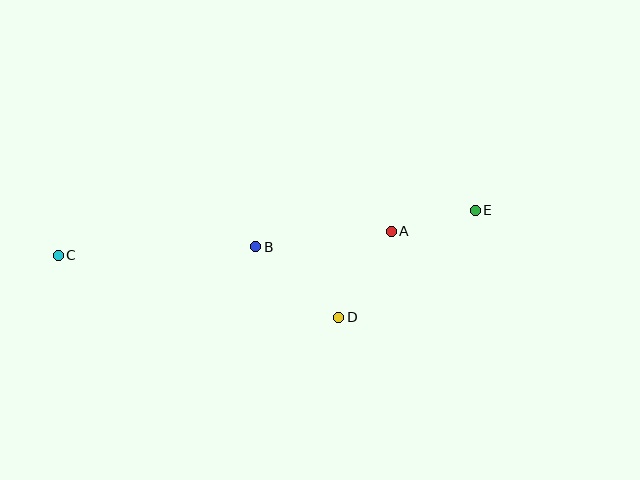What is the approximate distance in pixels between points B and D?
The distance between B and D is approximately 109 pixels.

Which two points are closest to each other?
Points A and E are closest to each other.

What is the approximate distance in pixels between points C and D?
The distance between C and D is approximately 287 pixels.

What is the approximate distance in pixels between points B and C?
The distance between B and C is approximately 198 pixels.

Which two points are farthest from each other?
Points C and E are farthest from each other.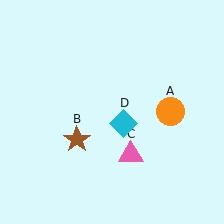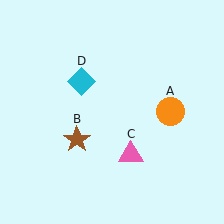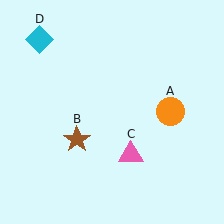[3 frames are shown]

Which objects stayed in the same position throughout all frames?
Orange circle (object A) and brown star (object B) and pink triangle (object C) remained stationary.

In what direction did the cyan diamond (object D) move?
The cyan diamond (object D) moved up and to the left.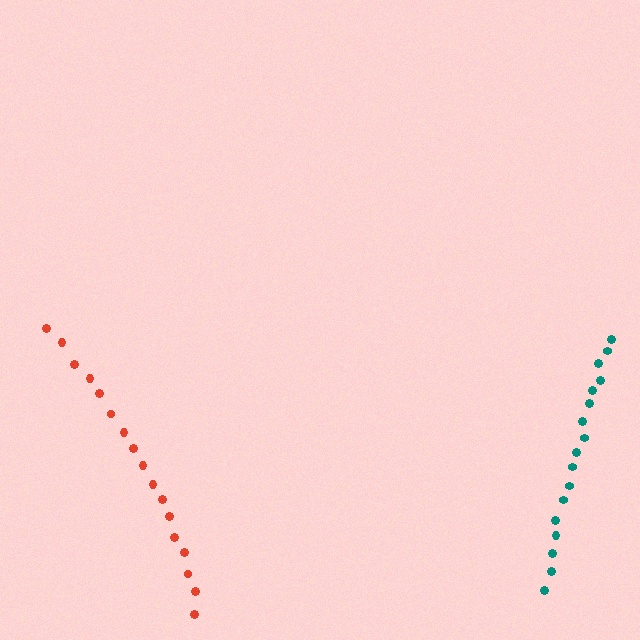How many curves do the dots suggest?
There are 2 distinct paths.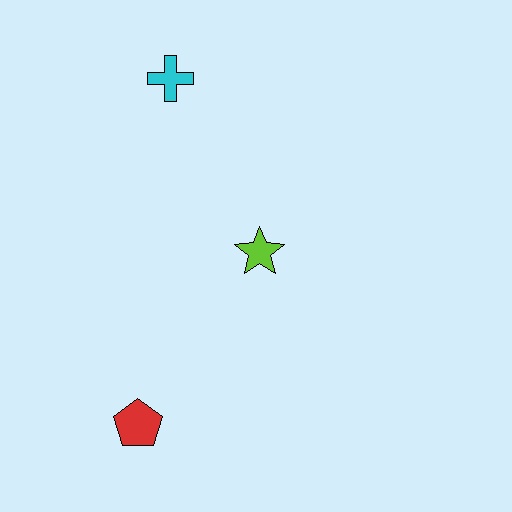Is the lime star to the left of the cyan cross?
No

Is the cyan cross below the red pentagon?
No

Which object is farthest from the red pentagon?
The cyan cross is farthest from the red pentagon.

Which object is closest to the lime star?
The cyan cross is closest to the lime star.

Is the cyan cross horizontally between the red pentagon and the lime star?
Yes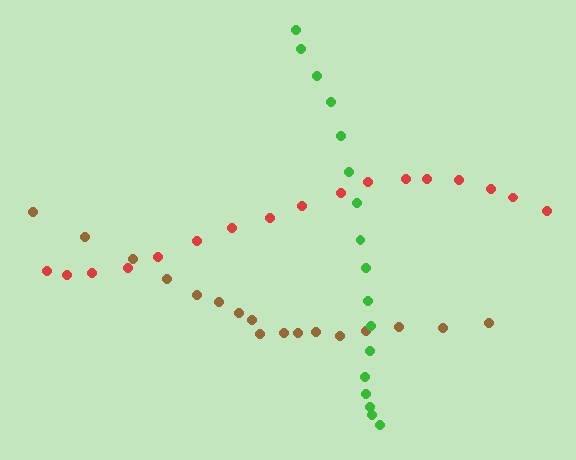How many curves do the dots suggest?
There are 3 distinct paths.